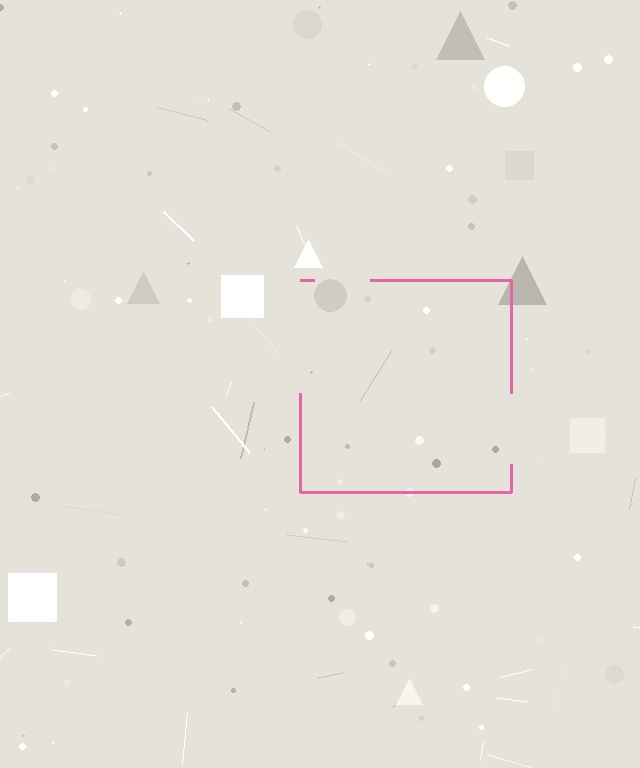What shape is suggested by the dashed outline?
The dashed outline suggests a square.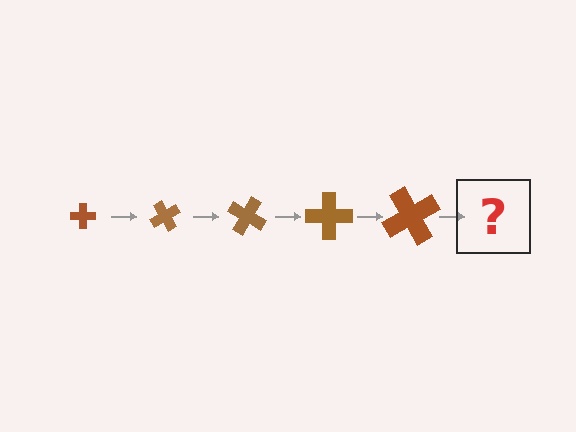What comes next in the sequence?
The next element should be a cross, larger than the previous one and rotated 300 degrees from the start.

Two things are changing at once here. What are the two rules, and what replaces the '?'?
The two rules are that the cross grows larger each step and it rotates 60 degrees each step. The '?' should be a cross, larger than the previous one and rotated 300 degrees from the start.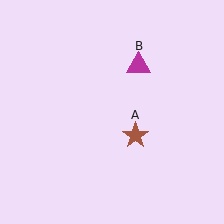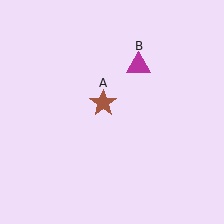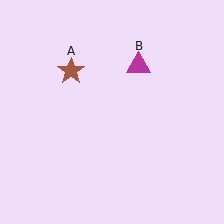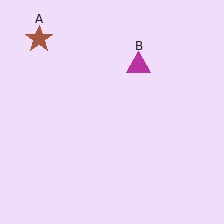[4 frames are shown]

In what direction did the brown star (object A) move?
The brown star (object A) moved up and to the left.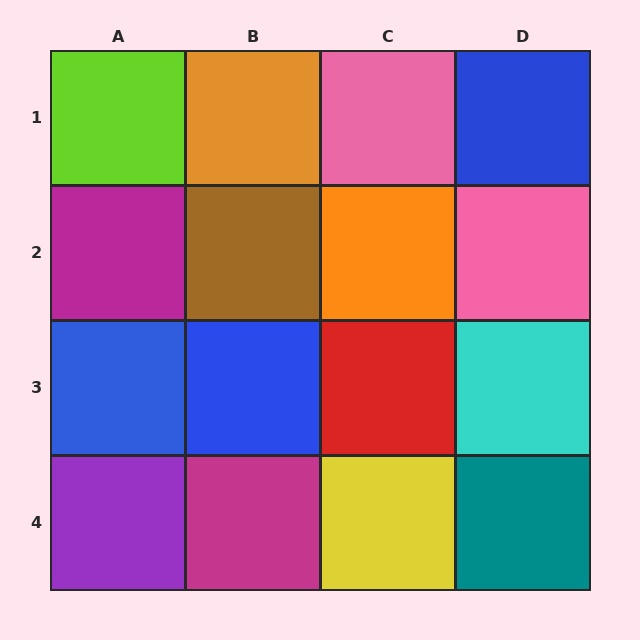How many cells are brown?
1 cell is brown.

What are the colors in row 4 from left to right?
Purple, magenta, yellow, teal.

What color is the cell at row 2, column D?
Pink.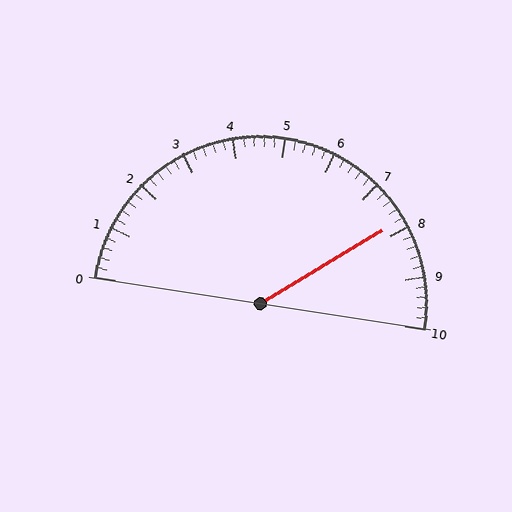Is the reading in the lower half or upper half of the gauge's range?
The reading is in the upper half of the range (0 to 10).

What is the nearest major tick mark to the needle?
The nearest major tick mark is 8.